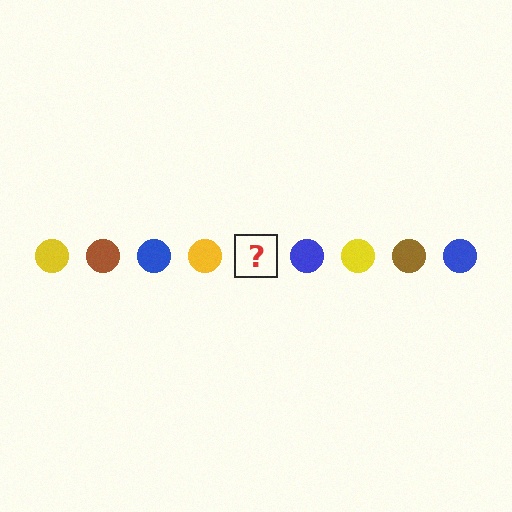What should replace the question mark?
The question mark should be replaced with a brown circle.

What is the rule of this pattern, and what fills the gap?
The rule is that the pattern cycles through yellow, brown, blue circles. The gap should be filled with a brown circle.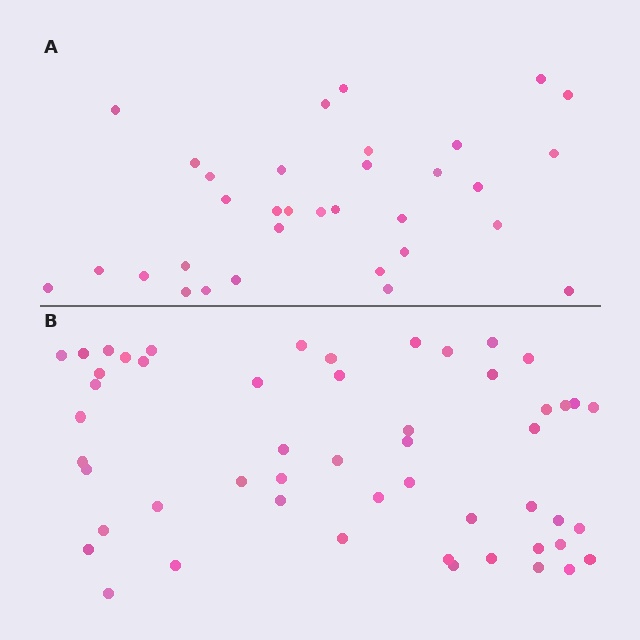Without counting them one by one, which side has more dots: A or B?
Region B (the bottom region) has more dots.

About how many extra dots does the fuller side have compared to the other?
Region B has approximately 20 more dots than region A.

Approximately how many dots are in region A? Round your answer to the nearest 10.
About 30 dots. (The exact count is 33, which rounds to 30.)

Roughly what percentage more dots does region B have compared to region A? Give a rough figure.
About 60% more.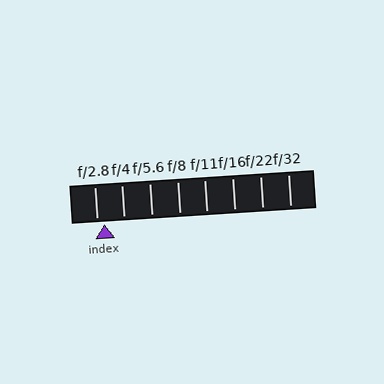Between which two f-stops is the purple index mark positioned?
The index mark is between f/2.8 and f/4.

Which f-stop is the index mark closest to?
The index mark is closest to f/2.8.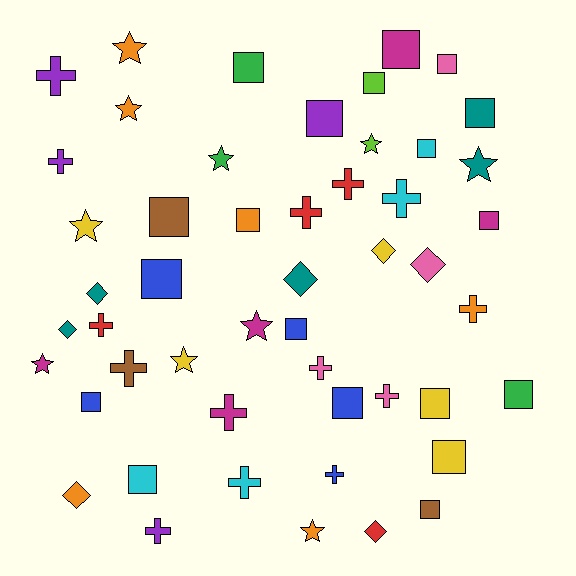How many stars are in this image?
There are 10 stars.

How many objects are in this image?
There are 50 objects.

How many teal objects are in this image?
There are 5 teal objects.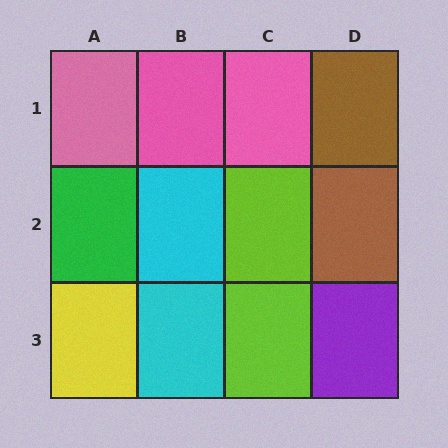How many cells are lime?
2 cells are lime.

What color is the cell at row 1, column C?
Pink.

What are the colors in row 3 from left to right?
Yellow, cyan, lime, purple.